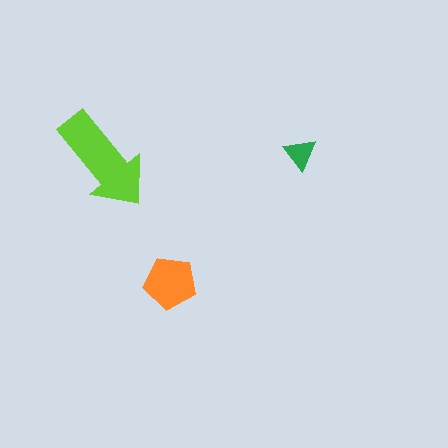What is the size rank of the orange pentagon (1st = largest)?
2nd.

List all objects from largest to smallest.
The lime arrow, the orange pentagon, the green triangle.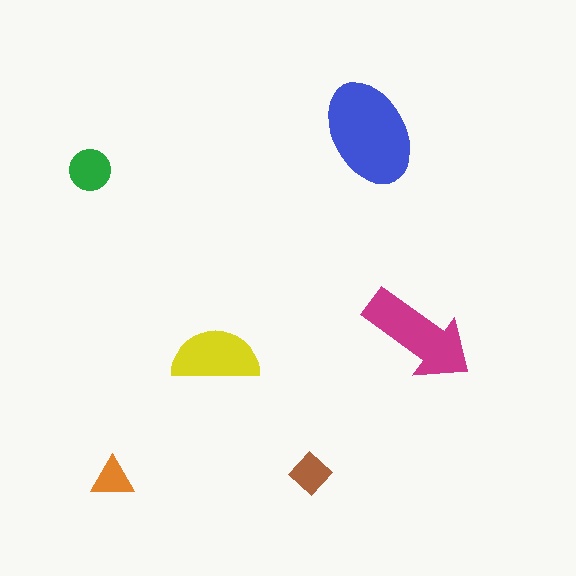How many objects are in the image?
There are 6 objects in the image.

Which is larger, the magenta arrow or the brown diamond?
The magenta arrow.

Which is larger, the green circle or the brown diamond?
The green circle.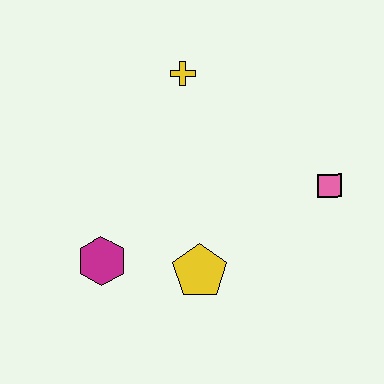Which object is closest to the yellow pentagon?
The magenta hexagon is closest to the yellow pentagon.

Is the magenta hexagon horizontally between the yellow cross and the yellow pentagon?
No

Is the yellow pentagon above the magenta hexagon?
No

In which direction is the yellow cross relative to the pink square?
The yellow cross is to the left of the pink square.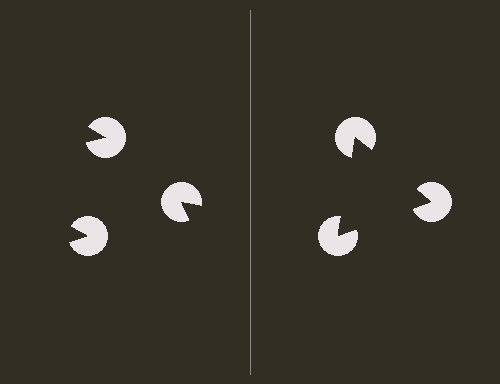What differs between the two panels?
The pac-man discs are positioned identically on both sides; only the wedge orientations differ. On the right they align to a triangle; on the left they are misaligned.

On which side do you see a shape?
An illusory triangle appears on the right side. On the left side the wedge cuts are rotated, so no coherent shape forms.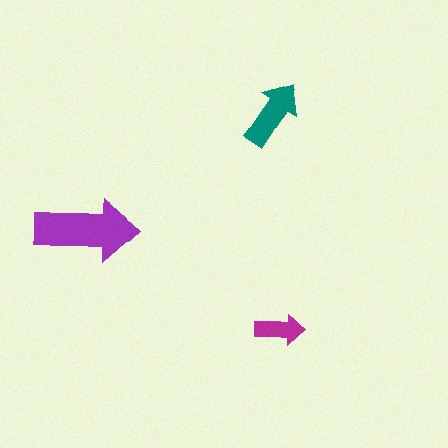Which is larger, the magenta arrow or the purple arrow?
The purple one.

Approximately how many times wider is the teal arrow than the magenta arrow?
About 1.5 times wider.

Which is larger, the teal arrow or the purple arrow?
The purple one.